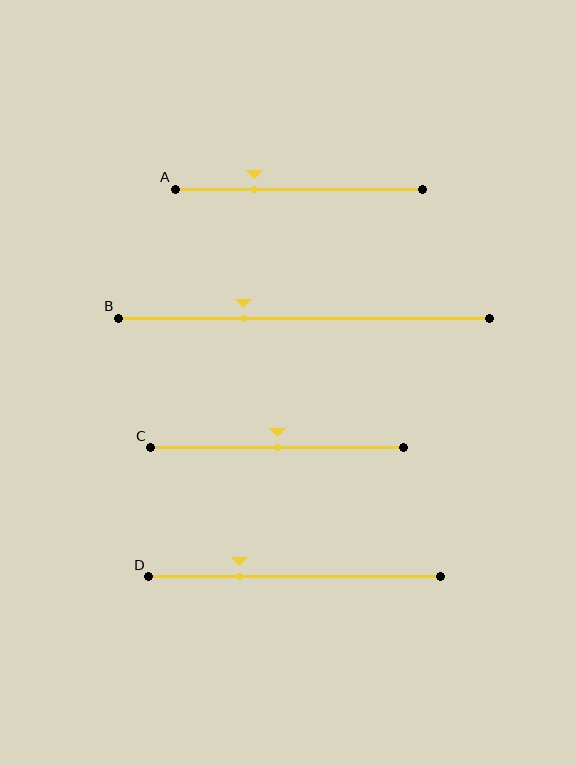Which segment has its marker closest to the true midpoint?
Segment C has its marker closest to the true midpoint.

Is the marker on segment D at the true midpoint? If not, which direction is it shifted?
No, the marker on segment D is shifted to the left by about 19% of the segment length.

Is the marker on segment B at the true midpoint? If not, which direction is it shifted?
No, the marker on segment B is shifted to the left by about 16% of the segment length.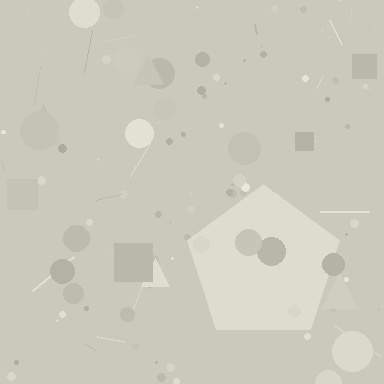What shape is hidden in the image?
A pentagon is hidden in the image.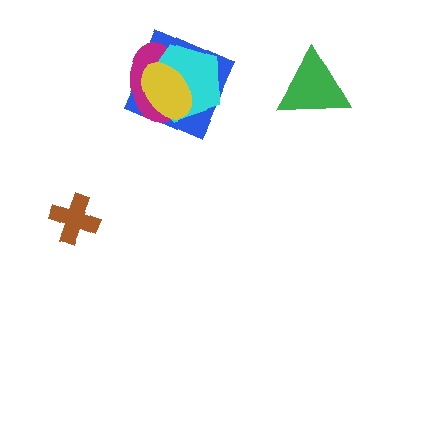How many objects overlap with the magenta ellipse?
3 objects overlap with the magenta ellipse.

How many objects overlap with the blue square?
3 objects overlap with the blue square.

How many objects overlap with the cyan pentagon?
3 objects overlap with the cyan pentagon.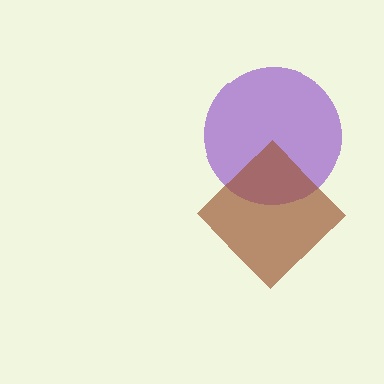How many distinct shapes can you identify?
There are 2 distinct shapes: a purple circle, a brown diamond.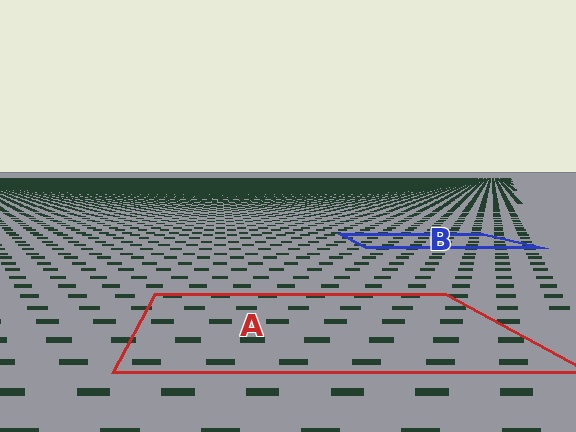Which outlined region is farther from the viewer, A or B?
Region B is farther from the viewer — the texture elements inside it appear smaller and more densely packed.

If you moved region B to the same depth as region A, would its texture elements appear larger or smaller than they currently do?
They would appear larger. At a closer depth, the same texture elements are projected at a bigger on-screen size.